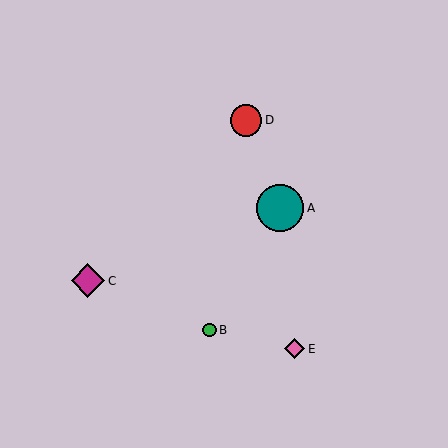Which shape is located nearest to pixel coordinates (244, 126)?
The red circle (labeled D) at (246, 120) is nearest to that location.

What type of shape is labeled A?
Shape A is a teal circle.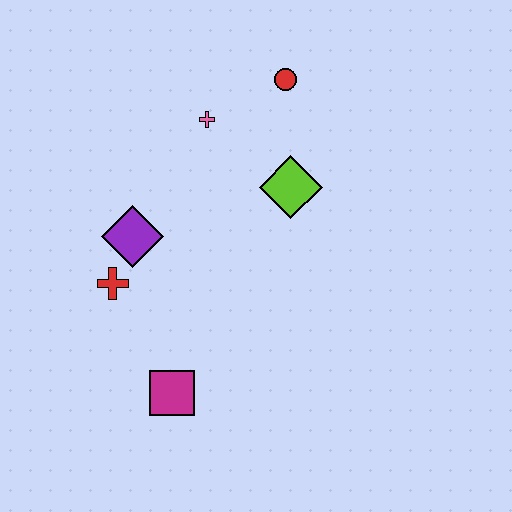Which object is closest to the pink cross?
The red circle is closest to the pink cross.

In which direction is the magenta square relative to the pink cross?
The magenta square is below the pink cross.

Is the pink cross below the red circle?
Yes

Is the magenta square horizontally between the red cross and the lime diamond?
Yes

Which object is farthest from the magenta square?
The red circle is farthest from the magenta square.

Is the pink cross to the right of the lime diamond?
No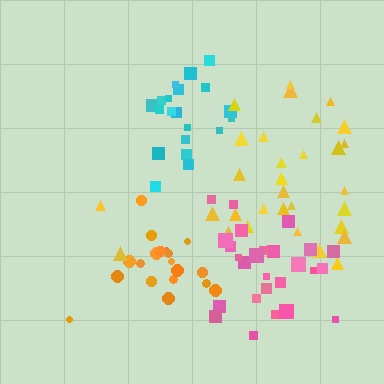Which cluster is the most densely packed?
Orange.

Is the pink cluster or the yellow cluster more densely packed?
Pink.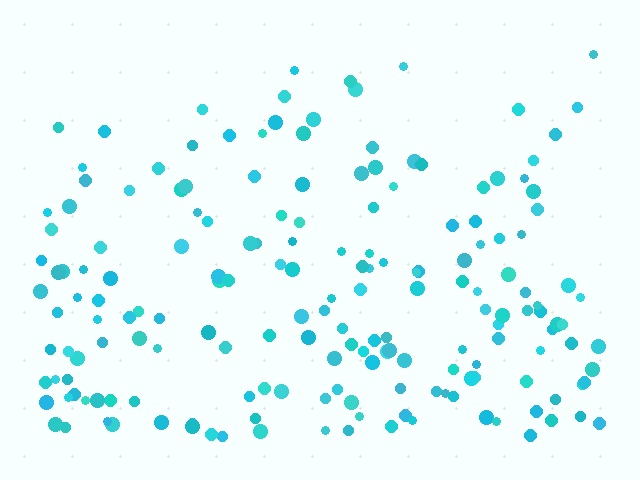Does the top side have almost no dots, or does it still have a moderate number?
Still a moderate number, just noticeably fewer than the bottom.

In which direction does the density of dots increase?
From top to bottom, with the bottom side densest.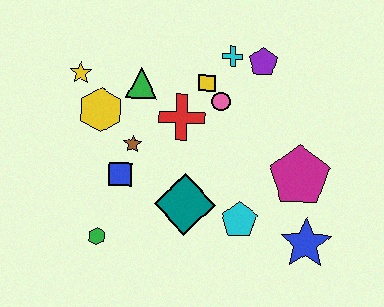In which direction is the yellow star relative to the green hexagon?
The yellow star is above the green hexagon.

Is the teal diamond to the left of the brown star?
No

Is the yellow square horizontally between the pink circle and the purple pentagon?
No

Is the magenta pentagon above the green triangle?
No